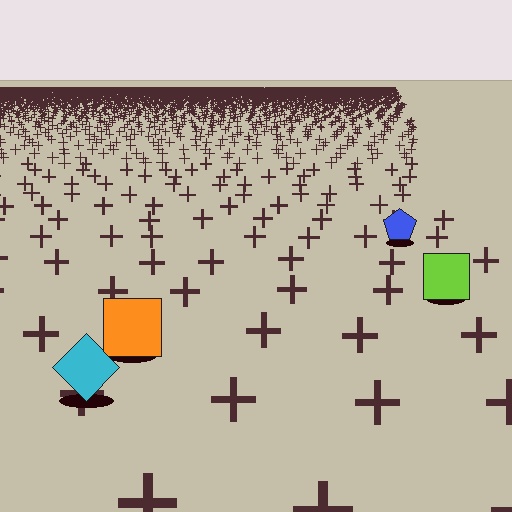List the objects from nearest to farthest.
From nearest to farthest: the cyan diamond, the orange square, the lime square, the blue pentagon.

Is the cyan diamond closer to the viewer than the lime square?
Yes. The cyan diamond is closer — you can tell from the texture gradient: the ground texture is coarser near it.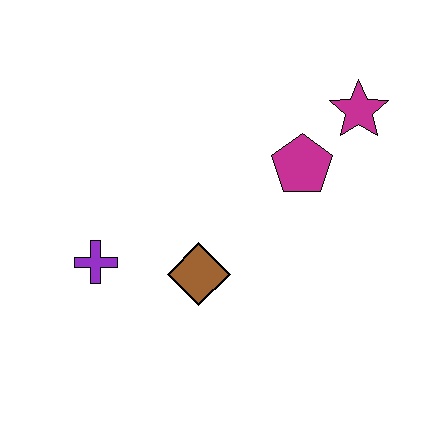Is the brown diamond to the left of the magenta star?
Yes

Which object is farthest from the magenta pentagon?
The purple cross is farthest from the magenta pentagon.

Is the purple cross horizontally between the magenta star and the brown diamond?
No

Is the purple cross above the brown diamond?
Yes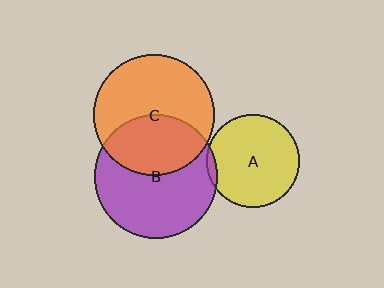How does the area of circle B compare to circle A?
Approximately 1.8 times.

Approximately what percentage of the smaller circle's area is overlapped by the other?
Approximately 5%.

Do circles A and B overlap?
Yes.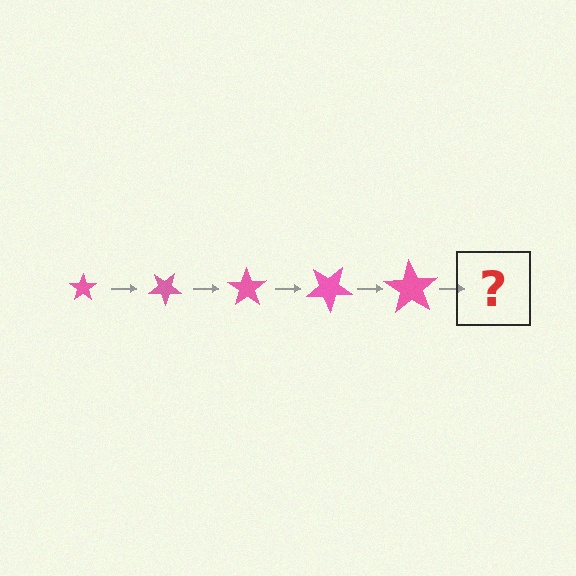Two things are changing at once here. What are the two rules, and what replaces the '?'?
The two rules are that the star grows larger each step and it rotates 35 degrees each step. The '?' should be a star, larger than the previous one and rotated 175 degrees from the start.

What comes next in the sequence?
The next element should be a star, larger than the previous one and rotated 175 degrees from the start.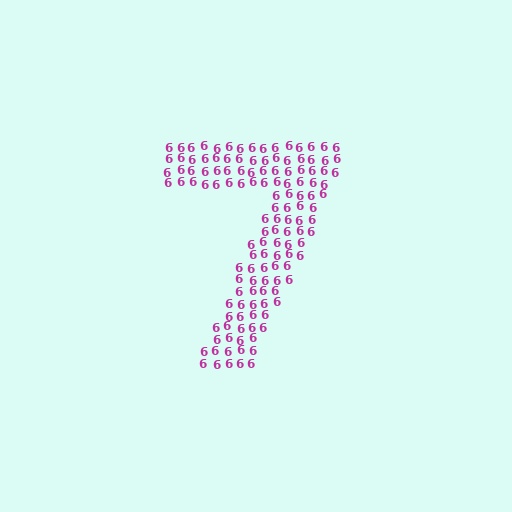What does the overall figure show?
The overall figure shows the digit 7.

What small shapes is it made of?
It is made of small digit 6's.